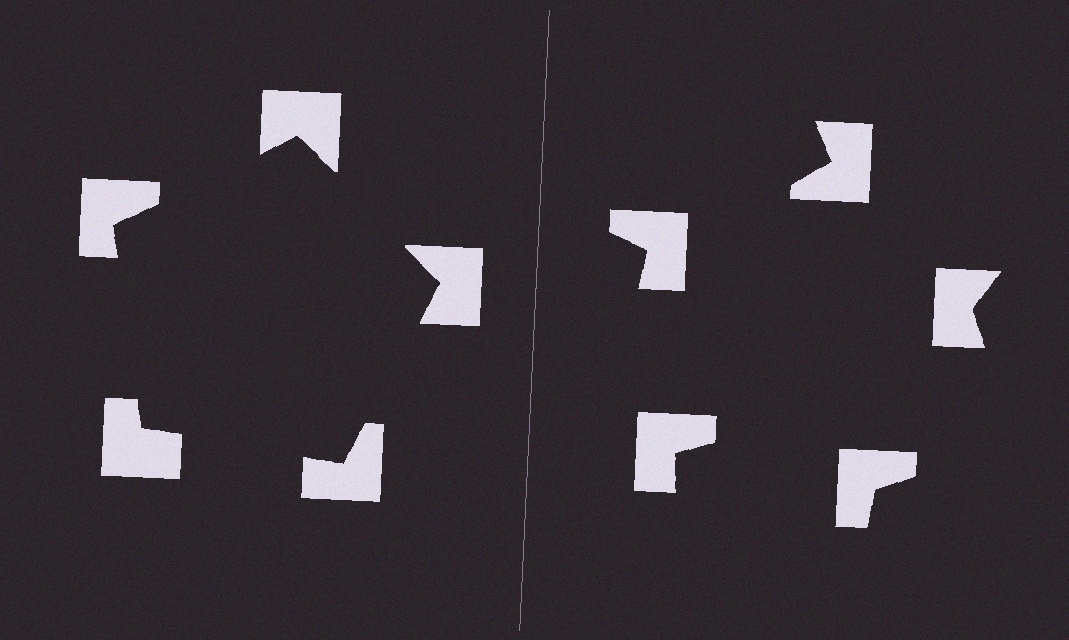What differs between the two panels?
The notched squares are positioned identically on both sides; only the wedge orientations differ. On the left they align to a pentagon; on the right they are misaligned.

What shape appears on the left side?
An illusory pentagon.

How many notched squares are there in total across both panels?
10 — 5 on each side.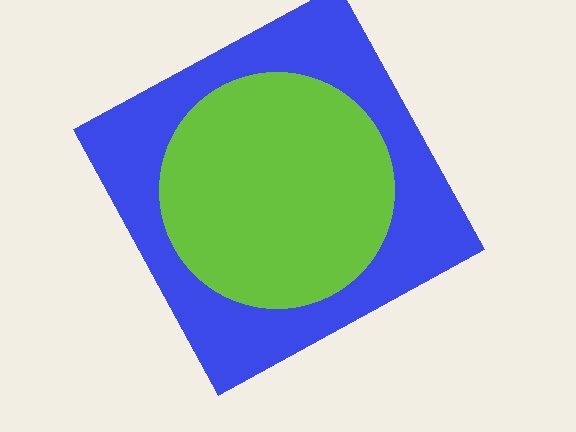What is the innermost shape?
The lime circle.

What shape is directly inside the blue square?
The lime circle.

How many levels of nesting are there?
2.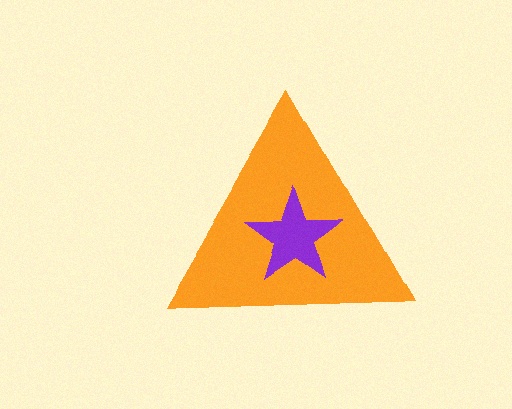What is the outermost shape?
The orange triangle.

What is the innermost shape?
The purple star.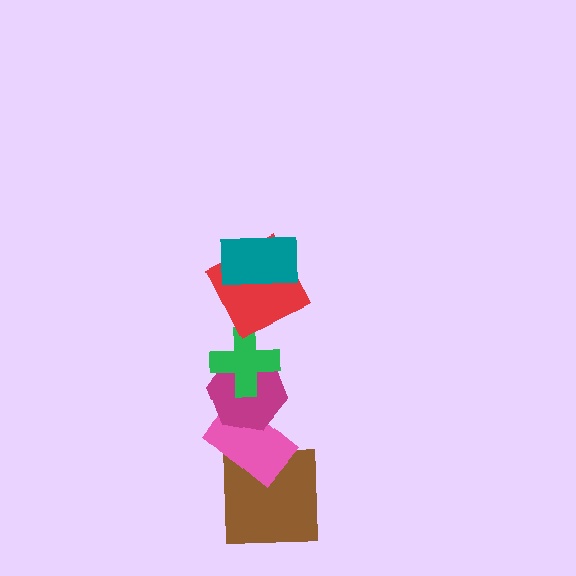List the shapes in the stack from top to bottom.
From top to bottom: the teal rectangle, the red square, the green cross, the magenta hexagon, the pink rectangle, the brown square.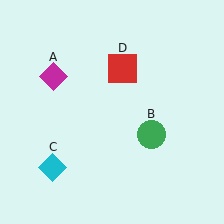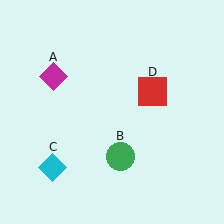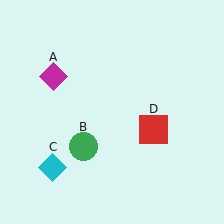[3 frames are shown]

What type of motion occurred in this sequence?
The green circle (object B), red square (object D) rotated clockwise around the center of the scene.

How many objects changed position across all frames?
2 objects changed position: green circle (object B), red square (object D).